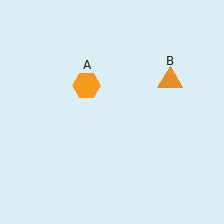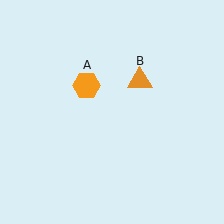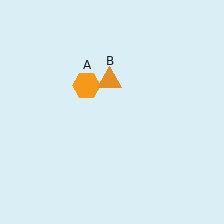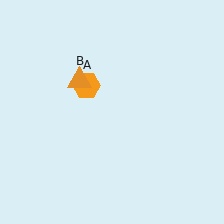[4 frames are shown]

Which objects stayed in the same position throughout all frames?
Orange hexagon (object A) remained stationary.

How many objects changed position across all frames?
1 object changed position: orange triangle (object B).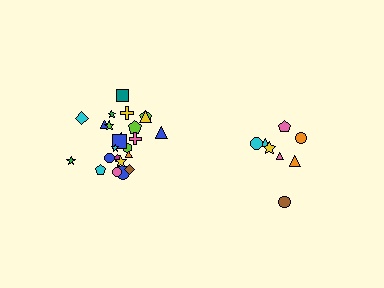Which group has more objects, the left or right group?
The left group.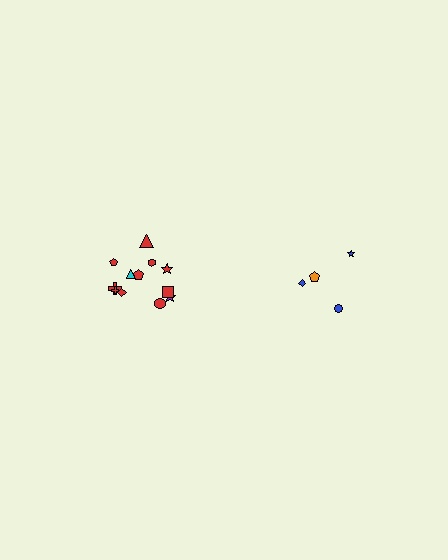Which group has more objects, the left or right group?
The left group.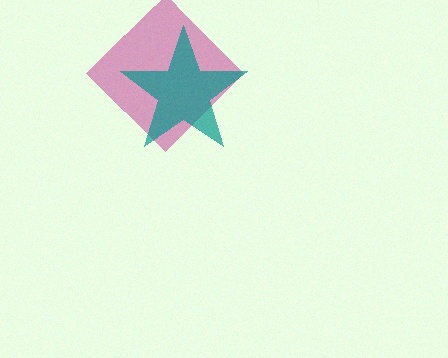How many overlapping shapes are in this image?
There are 2 overlapping shapes in the image.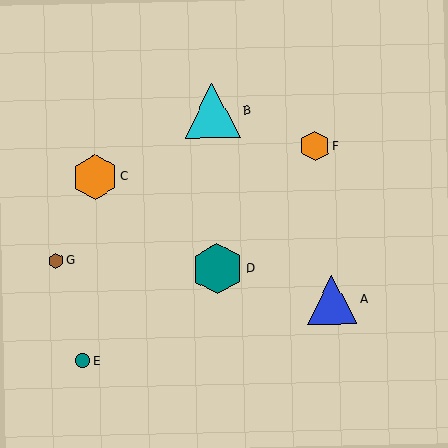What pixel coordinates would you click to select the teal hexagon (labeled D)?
Click at (217, 269) to select the teal hexagon D.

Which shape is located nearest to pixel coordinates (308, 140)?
The orange hexagon (labeled F) at (315, 146) is nearest to that location.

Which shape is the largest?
The cyan triangle (labeled B) is the largest.